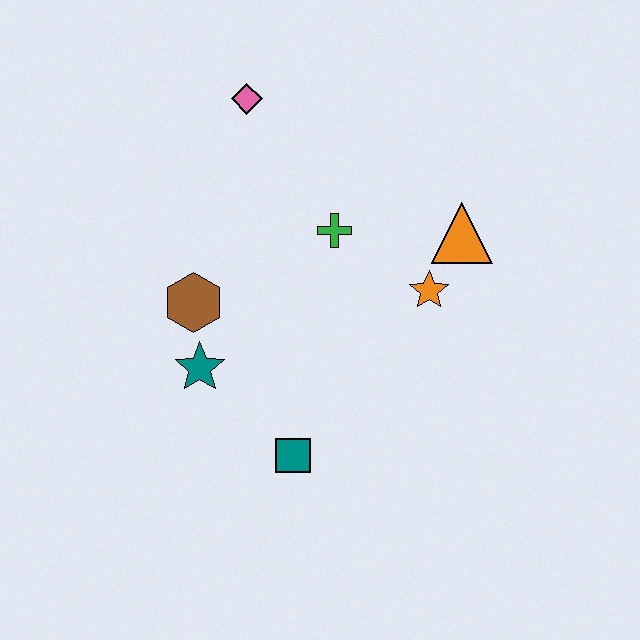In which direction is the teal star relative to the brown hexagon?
The teal star is below the brown hexagon.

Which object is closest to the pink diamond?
The green cross is closest to the pink diamond.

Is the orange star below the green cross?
Yes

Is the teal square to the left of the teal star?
No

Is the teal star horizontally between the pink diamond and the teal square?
No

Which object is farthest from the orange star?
The pink diamond is farthest from the orange star.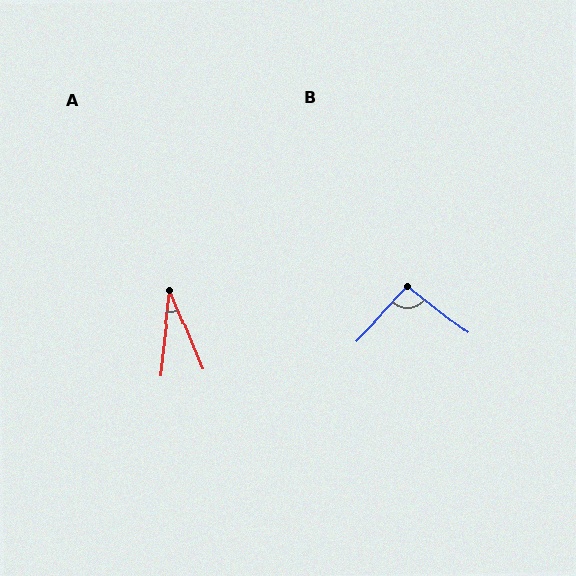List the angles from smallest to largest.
A (28°), B (96°).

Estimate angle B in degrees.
Approximately 96 degrees.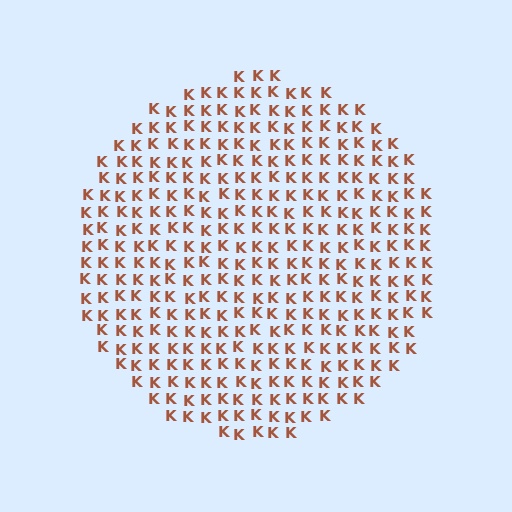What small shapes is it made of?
It is made of small letter K's.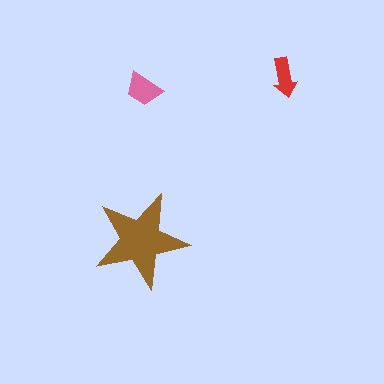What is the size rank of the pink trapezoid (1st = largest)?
2nd.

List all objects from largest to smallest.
The brown star, the pink trapezoid, the red arrow.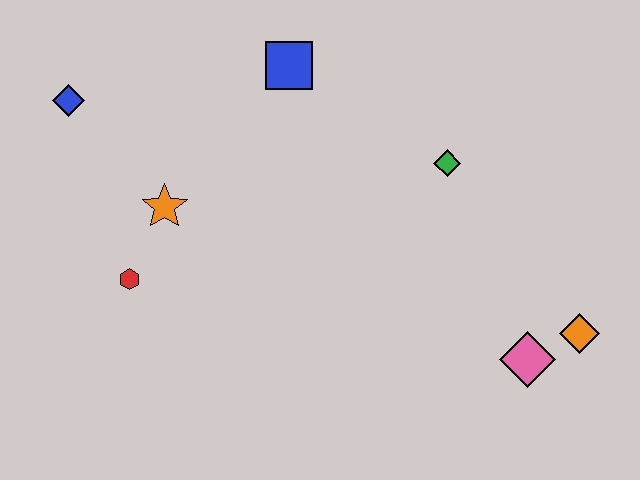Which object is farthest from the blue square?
The orange diamond is farthest from the blue square.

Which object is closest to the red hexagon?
The orange star is closest to the red hexagon.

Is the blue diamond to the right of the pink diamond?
No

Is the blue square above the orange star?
Yes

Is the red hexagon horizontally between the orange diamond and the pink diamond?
No